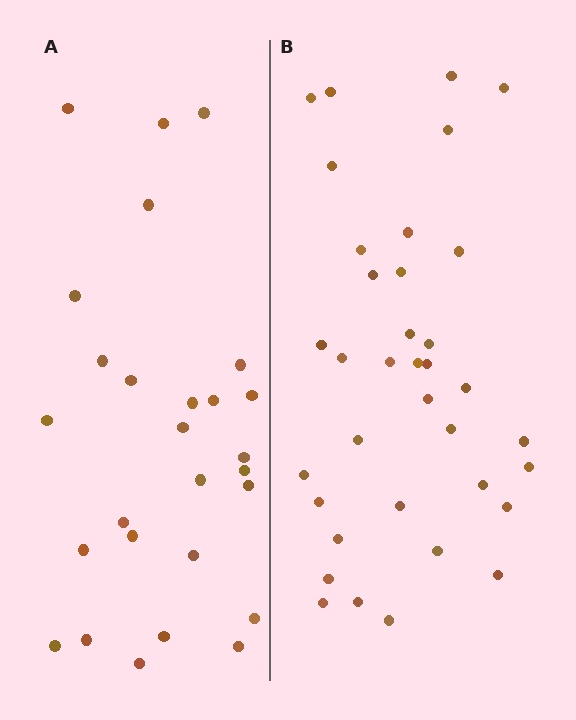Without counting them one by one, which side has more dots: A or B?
Region B (the right region) has more dots.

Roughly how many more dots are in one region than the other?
Region B has roughly 8 or so more dots than region A.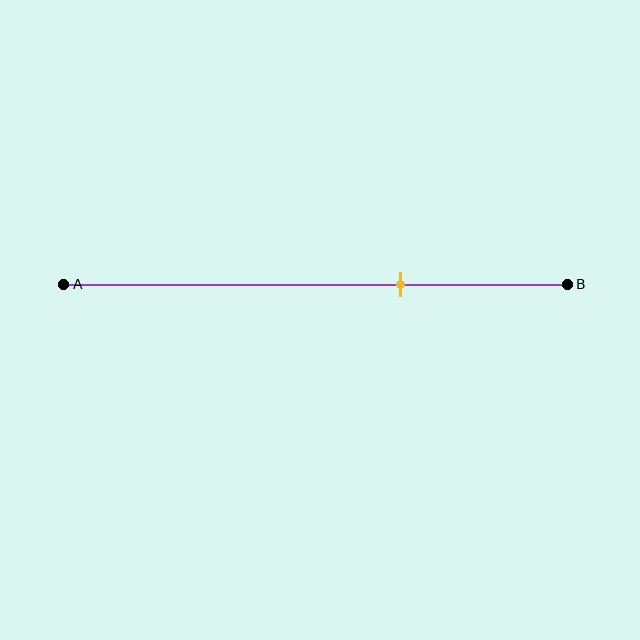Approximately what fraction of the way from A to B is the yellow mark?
The yellow mark is approximately 65% of the way from A to B.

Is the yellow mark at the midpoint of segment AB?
No, the mark is at about 65% from A, not at the 50% midpoint.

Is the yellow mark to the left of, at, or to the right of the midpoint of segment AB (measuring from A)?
The yellow mark is to the right of the midpoint of segment AB.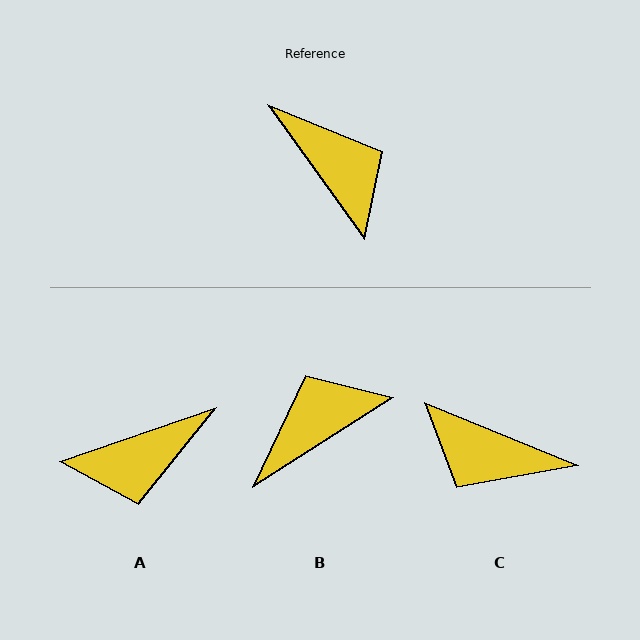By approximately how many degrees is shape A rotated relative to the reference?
Approximately 107 degrees clockwise.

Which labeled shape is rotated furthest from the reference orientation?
C, about 148 degrees away.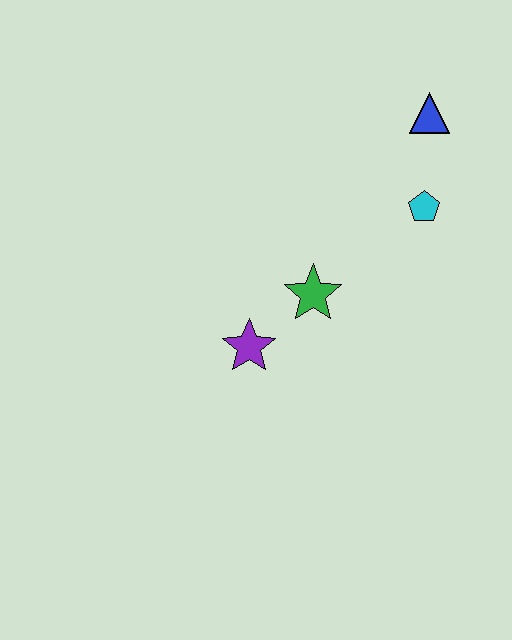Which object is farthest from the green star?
The blue triangle is farthest from the green star.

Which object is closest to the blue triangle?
The cyan pentagon is closest to the blue triangle.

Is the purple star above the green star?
No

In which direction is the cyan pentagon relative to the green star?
The cyan pentagon is to the right of the green star.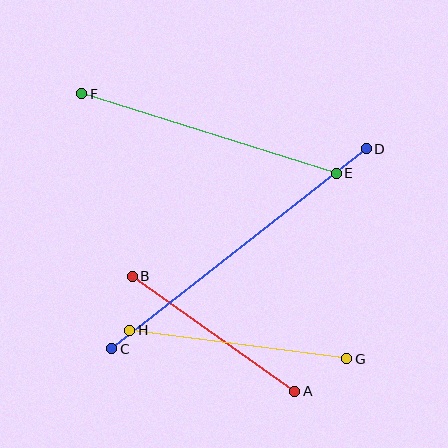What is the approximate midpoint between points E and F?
The midpoint is at approximately (209, 134) pixels.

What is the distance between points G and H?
The distance is approximately 219 pixels.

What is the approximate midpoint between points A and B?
The midpoint is at approximately (213, 334) pixels.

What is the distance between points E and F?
The distance is approximately 267 pixels.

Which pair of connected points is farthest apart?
Points C and D are farthest apart.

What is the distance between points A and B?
The distance is approximately 199 pixels.